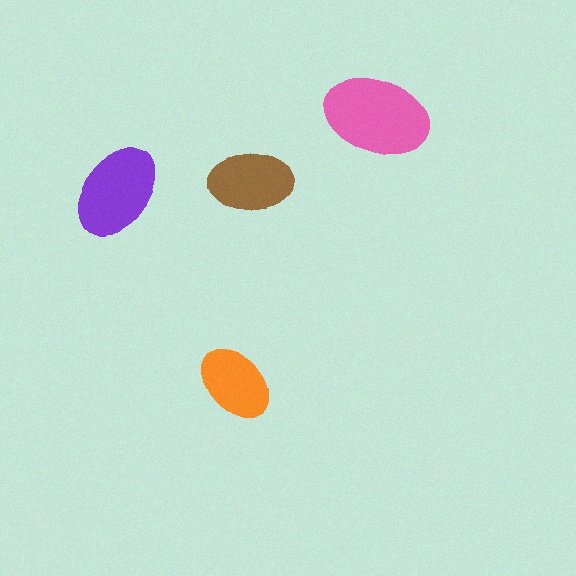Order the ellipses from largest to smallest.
the pink one, the purple one, the brown one, the orange one.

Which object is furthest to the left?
The purple ellipse is leftmost.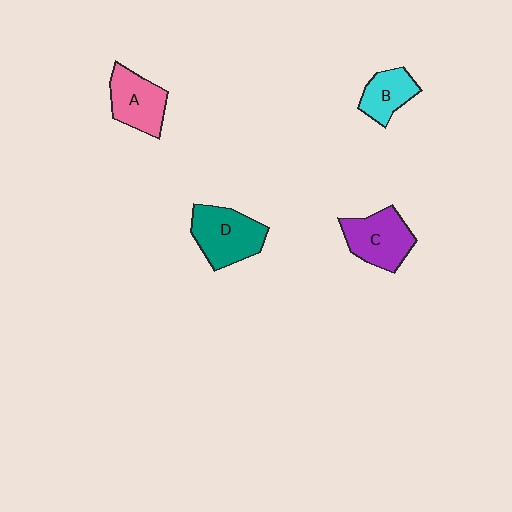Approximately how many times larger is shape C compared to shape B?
Approximately 1.5 times.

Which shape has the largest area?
Shape D (teal).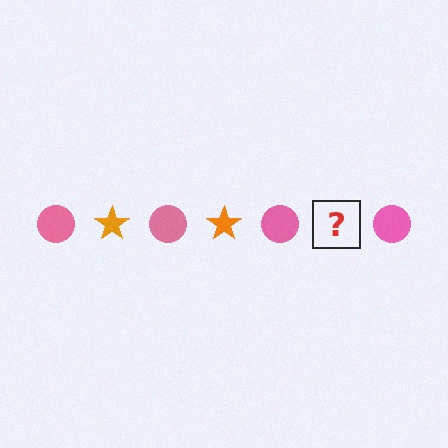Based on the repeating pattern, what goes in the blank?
The blank should be an orange star.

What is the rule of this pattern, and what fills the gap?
The rule is that the pattern alternates between pink circle and orange star. The gap should be filled with an orange star.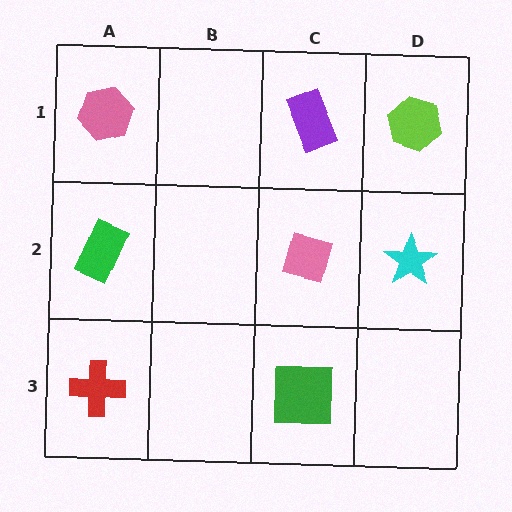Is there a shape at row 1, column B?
No, that cell is empty.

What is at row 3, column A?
A red cross.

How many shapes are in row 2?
3 shapes.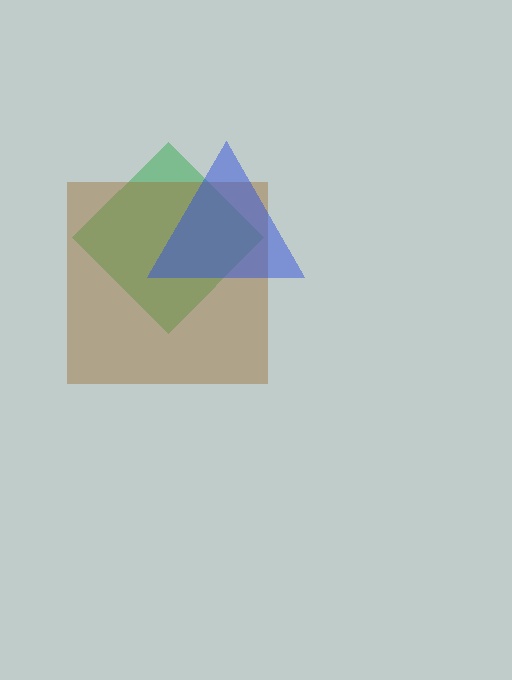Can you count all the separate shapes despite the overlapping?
Yes, there are 3 separate shapes.